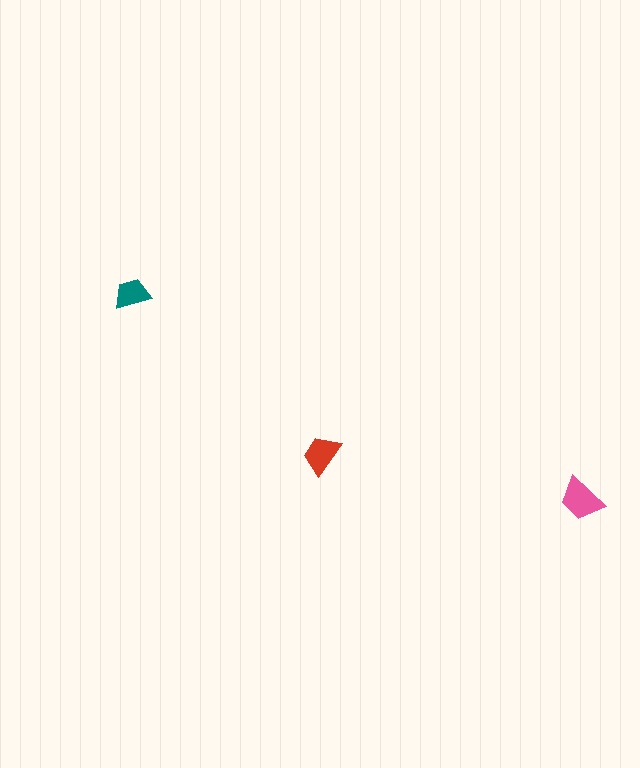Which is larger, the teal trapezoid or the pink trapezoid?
The pink one.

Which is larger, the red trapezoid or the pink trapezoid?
The pink one.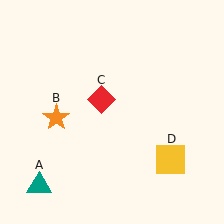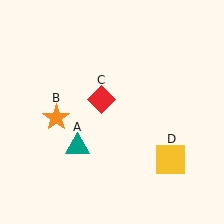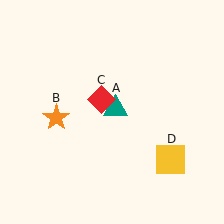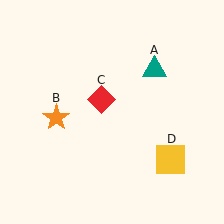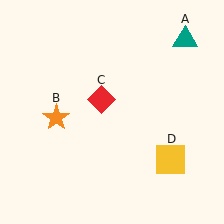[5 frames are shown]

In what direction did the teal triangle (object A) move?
The teal triangle (object A) moved up and to the right.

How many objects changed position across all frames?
1 object changed position: teal triangle (object A).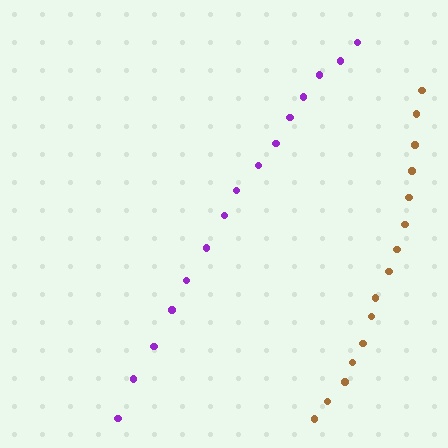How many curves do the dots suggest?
There are 2 distinct paths.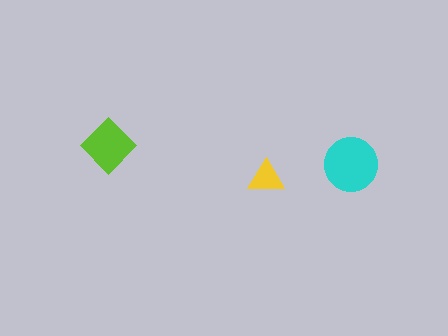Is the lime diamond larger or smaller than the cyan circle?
Smaller.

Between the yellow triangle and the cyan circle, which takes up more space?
The cyan circle.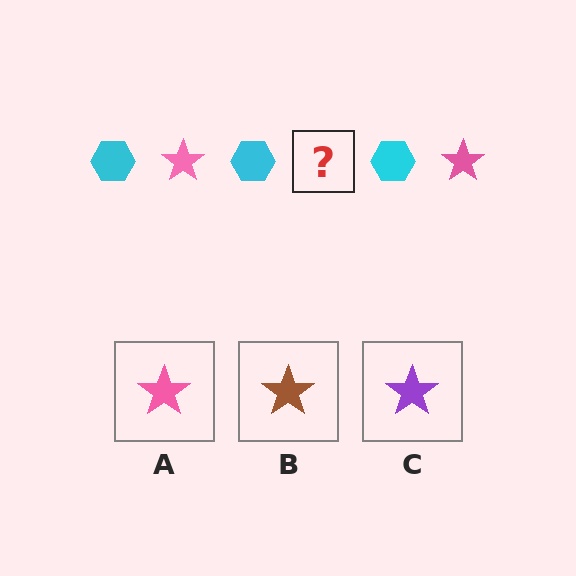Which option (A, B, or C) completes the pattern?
A.